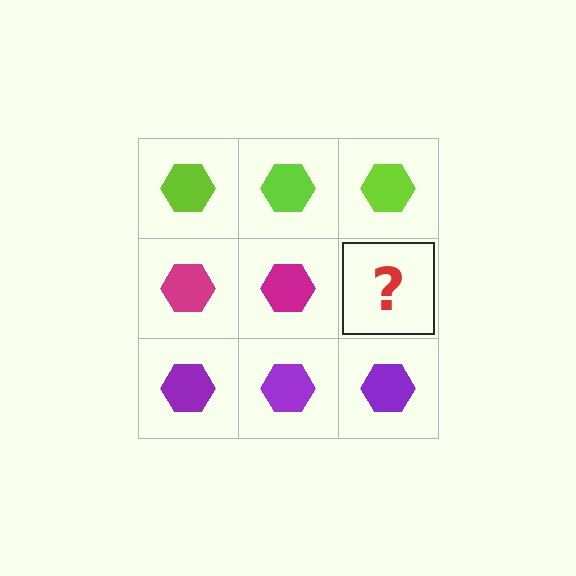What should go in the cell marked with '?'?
The missing cell should contain a magenta hexagon.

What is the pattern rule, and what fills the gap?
The rule is that each row has a consistent color. The gap should be filled with a magenta hexagon.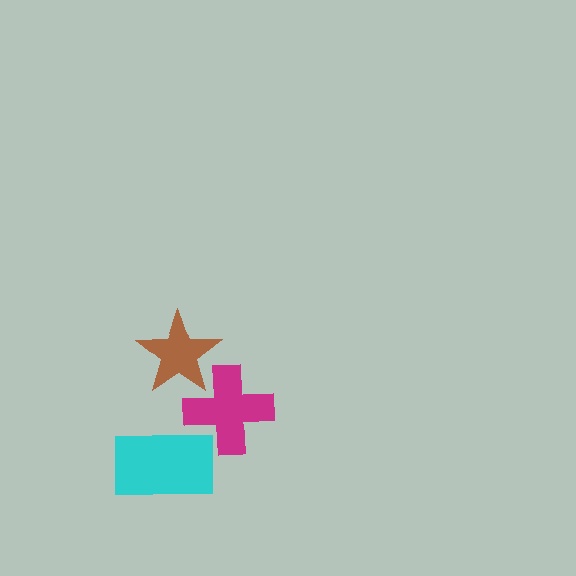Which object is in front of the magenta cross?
The brown star is in front of the magenta cross.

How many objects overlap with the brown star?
1 object overlaps with the brown star.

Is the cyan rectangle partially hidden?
No, no other shape covers it.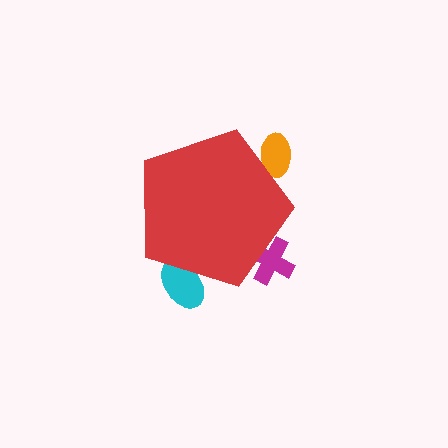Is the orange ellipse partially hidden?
Yes, the orange ellipse is partially hidden behind the red pentagon.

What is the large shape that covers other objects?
A red pentagon.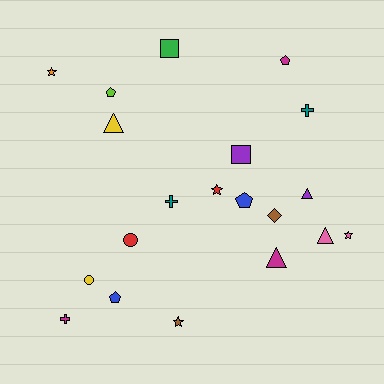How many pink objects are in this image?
There are 2 pink objects.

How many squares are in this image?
There are 2 squares.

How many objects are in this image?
There are 20 objects.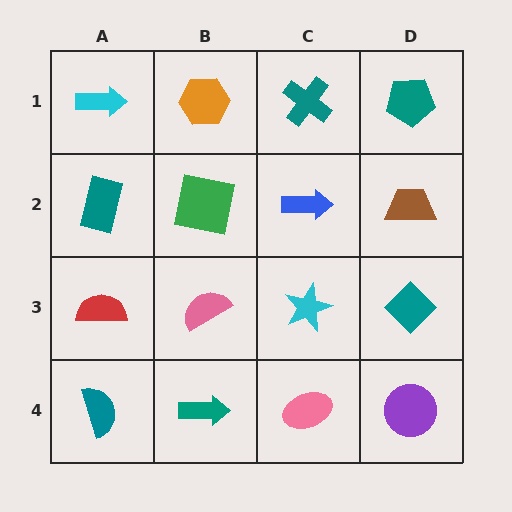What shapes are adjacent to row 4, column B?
A pink semicircle (row 3, column B), a teal semicircle (row 4, column A), a pink ellipse (row 4, column C).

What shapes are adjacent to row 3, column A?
A teal rectangle (row 2, column A), a teal semicircle (row 4, column A), a pink semicircle (row 3, column B).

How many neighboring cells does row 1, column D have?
2.